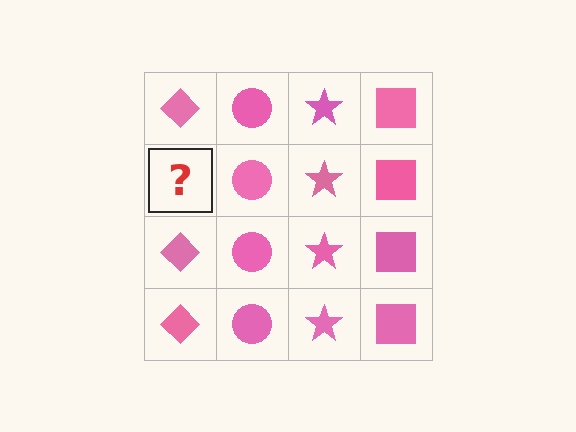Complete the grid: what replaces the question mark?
The question mark should be replaced with a pink diamond.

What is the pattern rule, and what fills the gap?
The rule is that each column has a consistent shape. The gap should be filled with a pink diamond.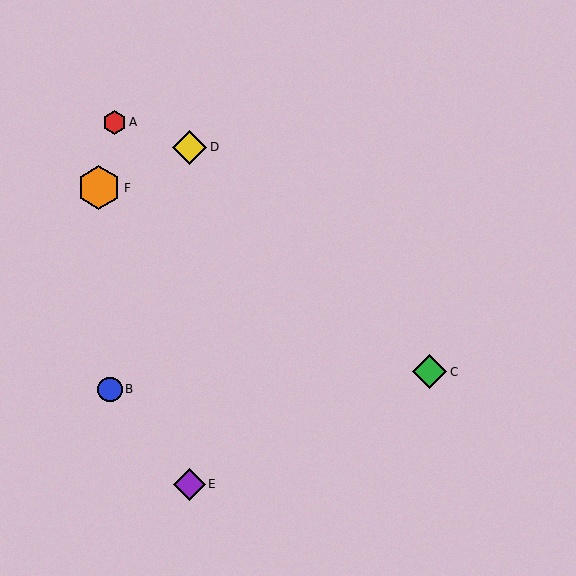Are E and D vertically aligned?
Yes, both are at x≈189.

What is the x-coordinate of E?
Object E is at x≈189.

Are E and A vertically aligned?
No, E is at x≈189 and A is at x≈115.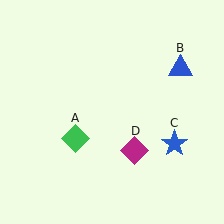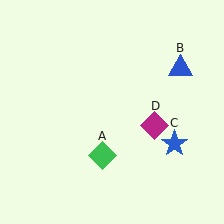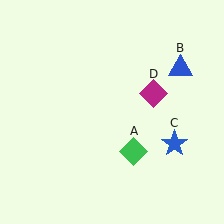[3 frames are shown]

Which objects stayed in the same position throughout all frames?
Blue triangle (object B) and blue star (object C) remained stationary.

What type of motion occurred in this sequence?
The green diamond (object A), magenta diamond (object D) rotated counterclockwise around the center of the scene.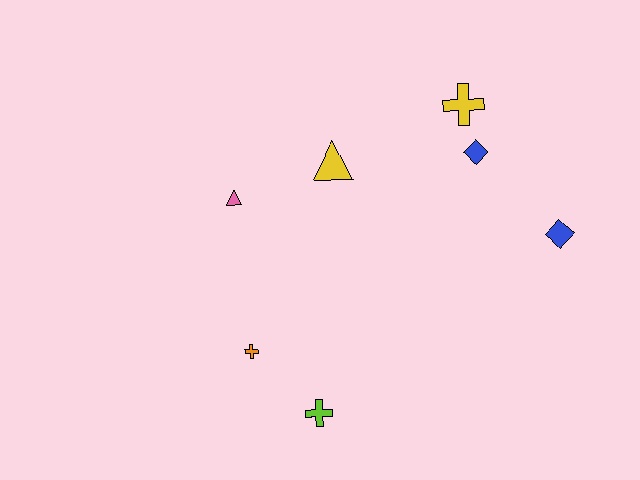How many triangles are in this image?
There are 2 triangles.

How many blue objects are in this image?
There are 2 blue objects.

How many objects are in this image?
There are 7 objects.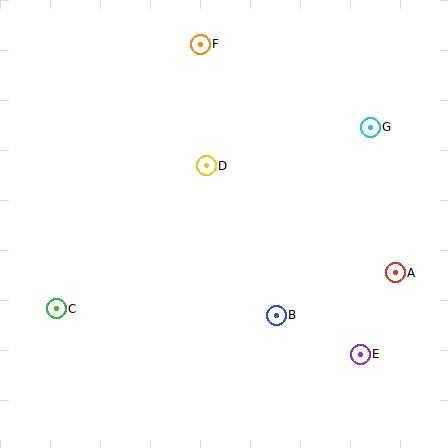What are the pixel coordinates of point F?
Point F is at (200, 44).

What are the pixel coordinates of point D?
Point D is at (206, 166).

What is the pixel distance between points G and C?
The distance between G and C is 363 pixels.